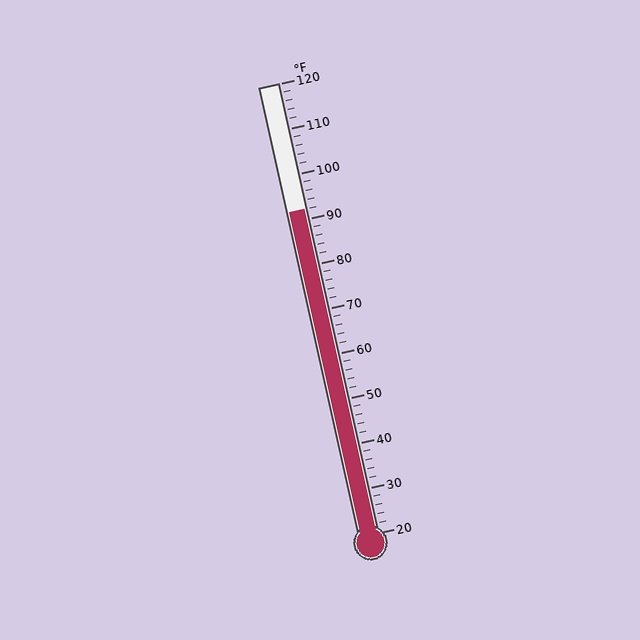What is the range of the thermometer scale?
The thermometer scale ranges from 20°F to 120°F.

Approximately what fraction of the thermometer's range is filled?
The thermometer is filled to approximately 70% of its range.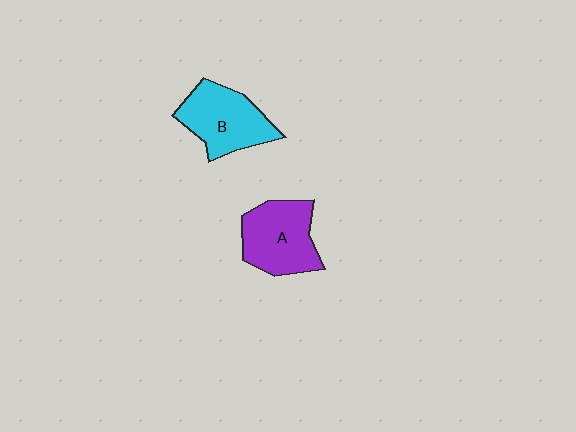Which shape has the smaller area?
Shape B (cyan).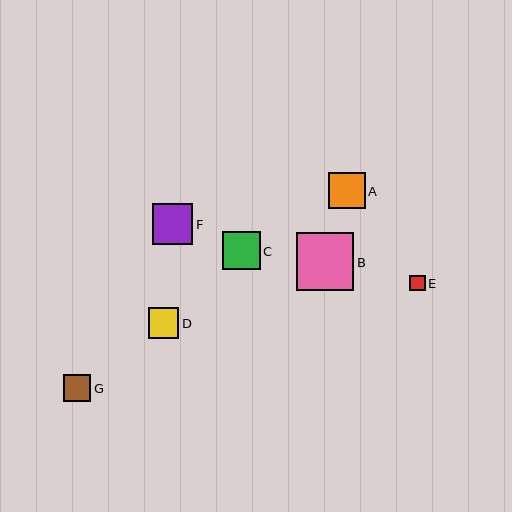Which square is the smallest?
Square E is the smallest with a size of approximately 16 pixels.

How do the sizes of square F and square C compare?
Square F and square C are approximately the same size.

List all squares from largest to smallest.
From largest to smallest: B, F, C, A, D, G, E.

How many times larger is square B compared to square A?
Square B is approximately 1.6 times the size of square A.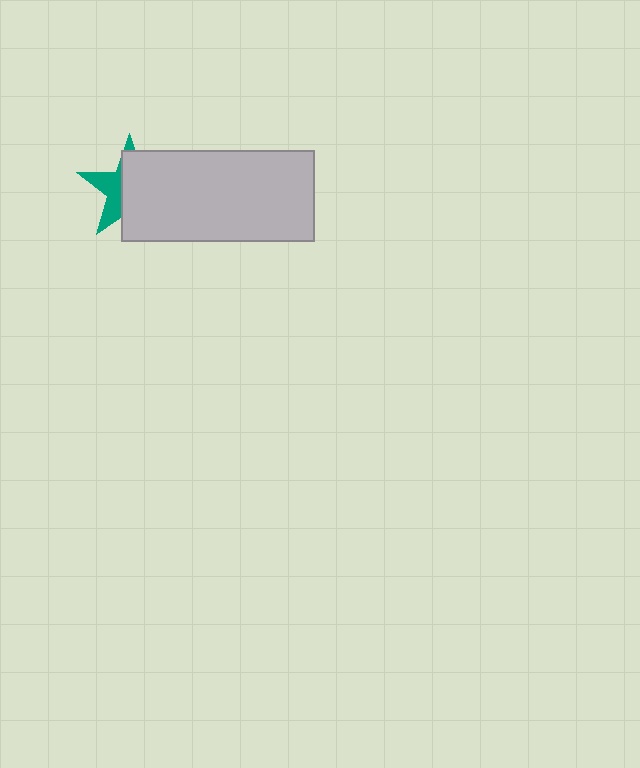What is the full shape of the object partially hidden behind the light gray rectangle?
The partially hidden object is a teal star.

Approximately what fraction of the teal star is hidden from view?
Roughly 62% of the teal star is hidden behind the light gray rectangle.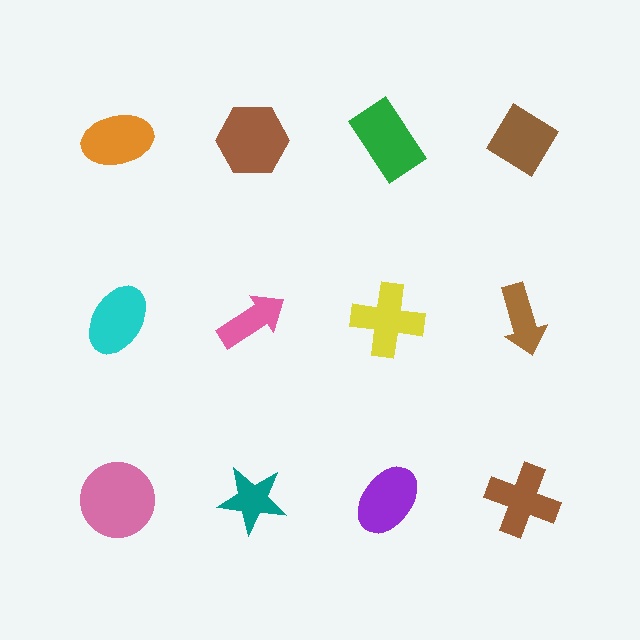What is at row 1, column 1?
An orange ellipse.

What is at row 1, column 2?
A brown hexagon.